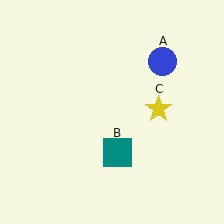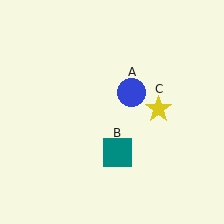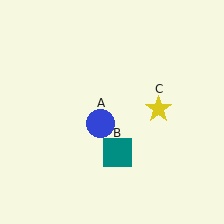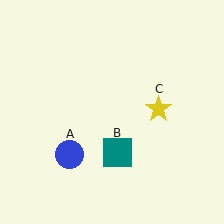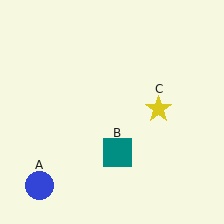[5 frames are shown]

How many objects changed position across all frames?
1 object changed position: blue circle (object A).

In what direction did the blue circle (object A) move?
The blue circle (object A) moved down and to the left.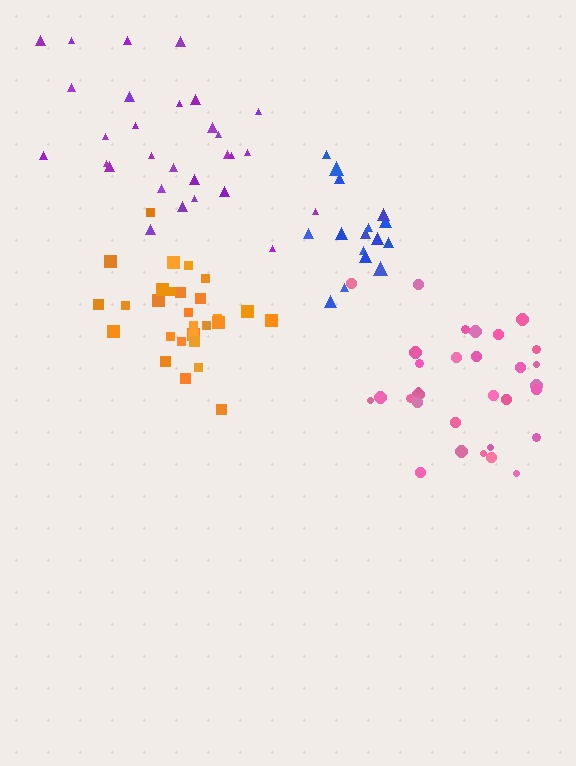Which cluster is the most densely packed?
Orange.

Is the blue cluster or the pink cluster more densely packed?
Blue.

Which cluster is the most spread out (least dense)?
Purple.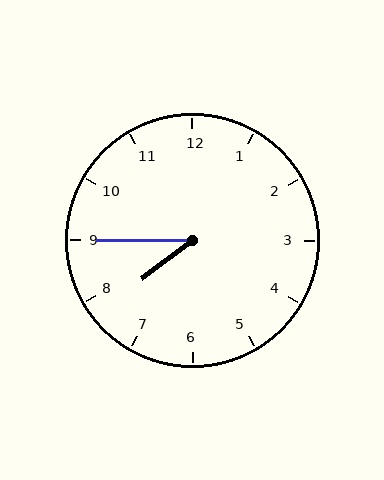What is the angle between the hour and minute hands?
Approximately 38 degrees.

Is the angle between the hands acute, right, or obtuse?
It is acute.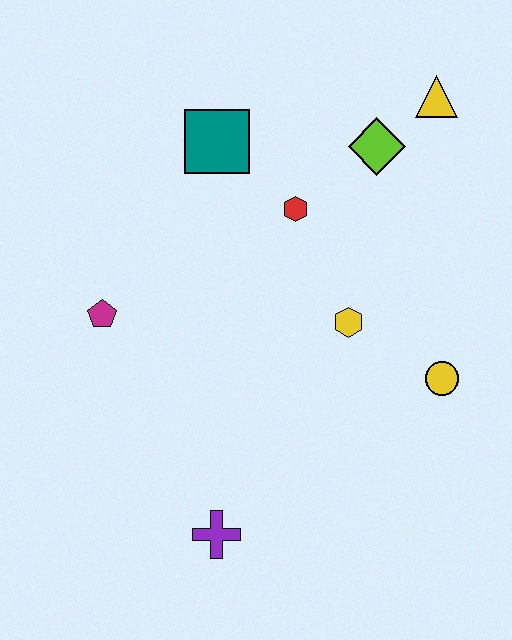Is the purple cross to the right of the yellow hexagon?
No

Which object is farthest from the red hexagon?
The purple cross is farthest from the red hexagon.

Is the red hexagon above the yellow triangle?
No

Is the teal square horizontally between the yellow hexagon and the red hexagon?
No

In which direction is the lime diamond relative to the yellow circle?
The lime diamond is above the yellow circle.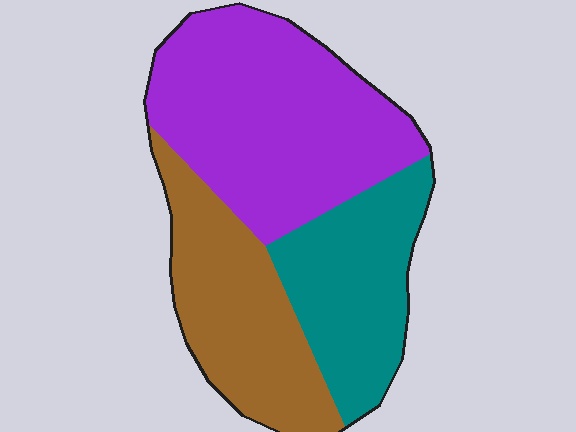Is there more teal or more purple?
Purple.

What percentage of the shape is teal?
Teal covers around 25% of the shape.